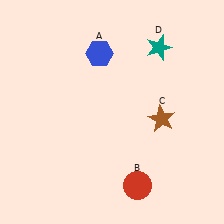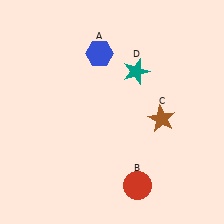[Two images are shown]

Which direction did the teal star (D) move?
The teal star (D) moved down.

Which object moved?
The teal star (D) moved down.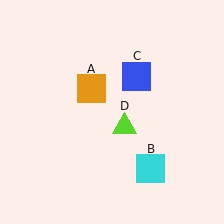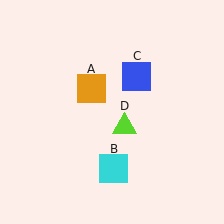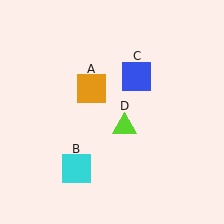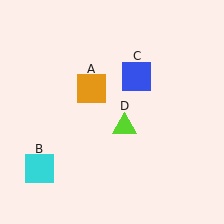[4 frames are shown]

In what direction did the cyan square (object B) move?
The cyan square (object B) moved left.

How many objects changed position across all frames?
1 object changed position: cyan square (object B).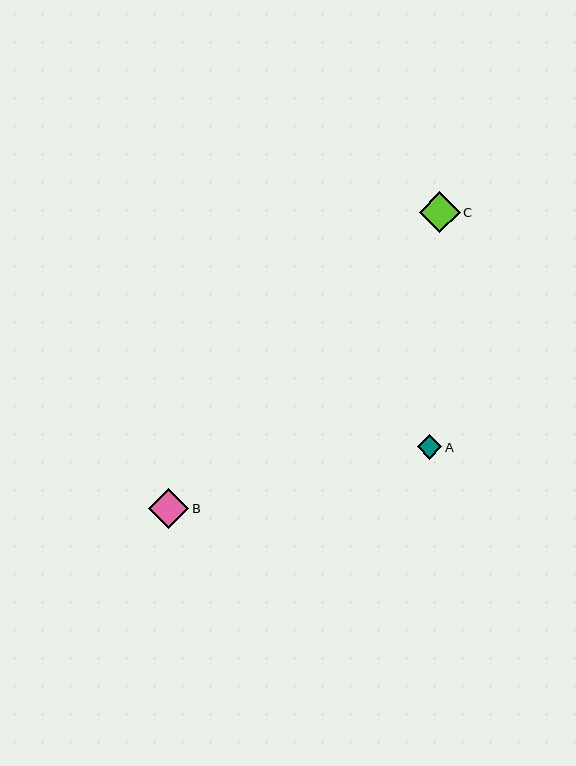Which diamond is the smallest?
Diamond A is the smallest with a size of approximately 25 pixels.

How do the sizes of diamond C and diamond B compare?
Diamond C and diamond B are approximately the same size.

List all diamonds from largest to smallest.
From largest to smallest: C, B, A.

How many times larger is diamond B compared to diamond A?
Diamond B is approximately 1.6 times the size of diamond A.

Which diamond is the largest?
Diamond C is the largest with a size of approximately 41 pixels.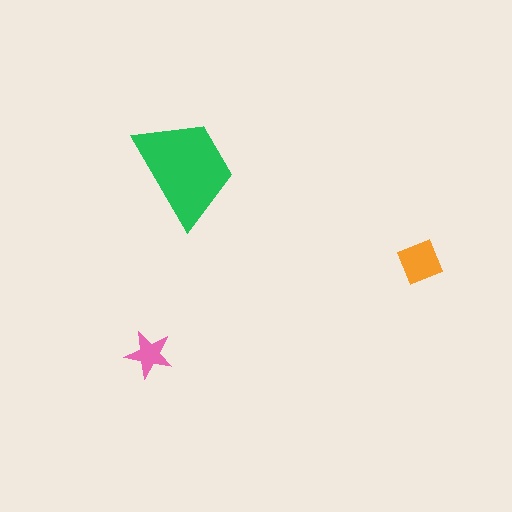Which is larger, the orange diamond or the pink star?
The orange diamond.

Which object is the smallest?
The pink star.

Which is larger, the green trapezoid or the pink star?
The green trapezoid.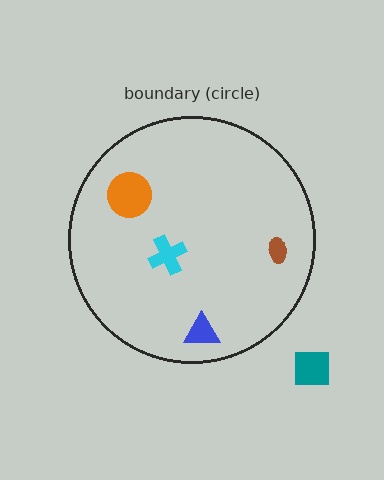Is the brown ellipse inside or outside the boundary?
Inside.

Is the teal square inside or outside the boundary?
Outside.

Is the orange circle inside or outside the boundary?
Inside.